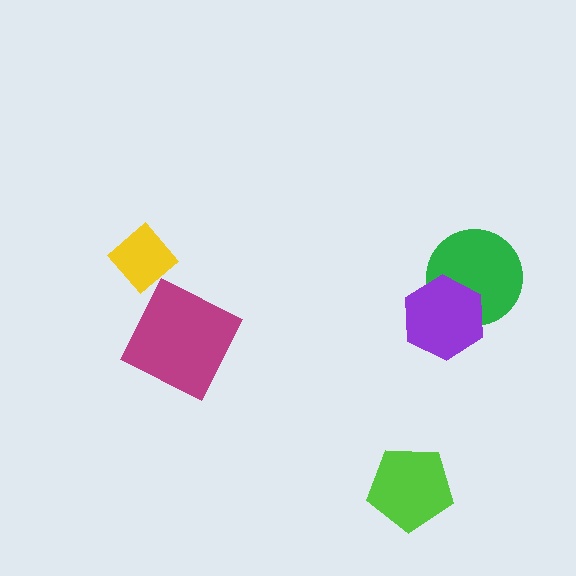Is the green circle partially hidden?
Yes, it is partially covered by another shape.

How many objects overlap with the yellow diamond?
0 objects overlap with the yellow diamond.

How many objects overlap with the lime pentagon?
0 objects overlap with the lime pentagon.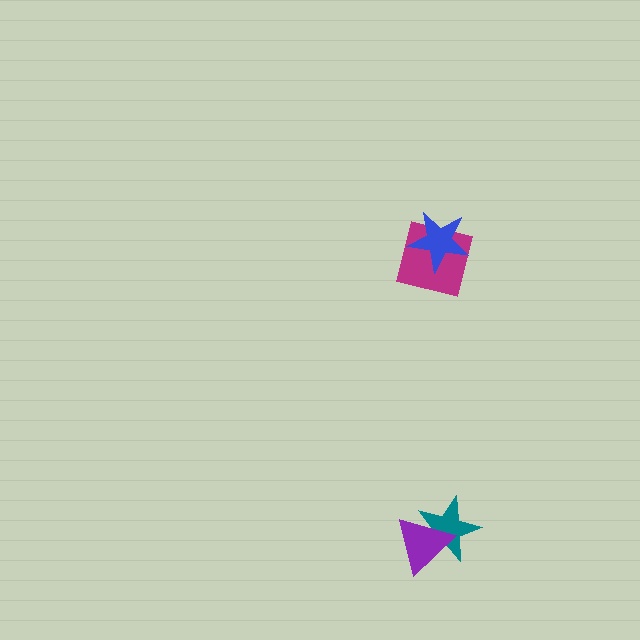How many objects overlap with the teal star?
1 object overlaps with the teal star.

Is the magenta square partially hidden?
Yes, it is partially covered by another shape.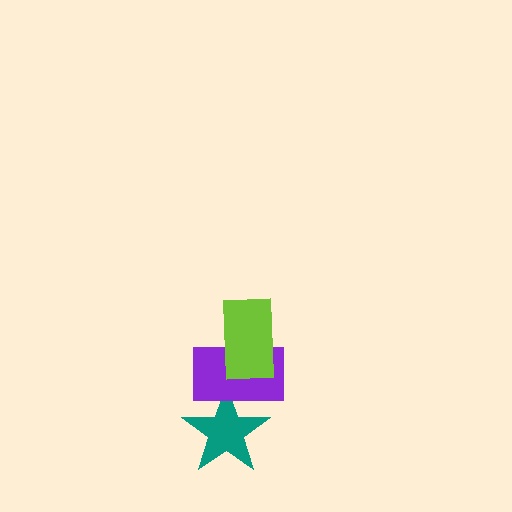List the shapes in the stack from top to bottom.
From top to bottom: the lime rectangle, the purple rectangle, the teal star.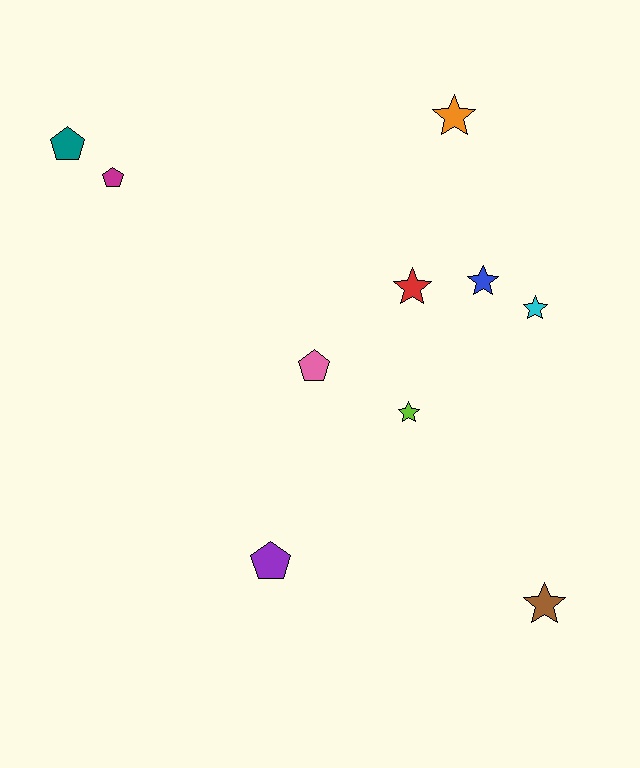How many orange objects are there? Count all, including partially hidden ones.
There is 1 orange object.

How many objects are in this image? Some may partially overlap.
There are 10 objects.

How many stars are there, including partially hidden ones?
There are 6 stars.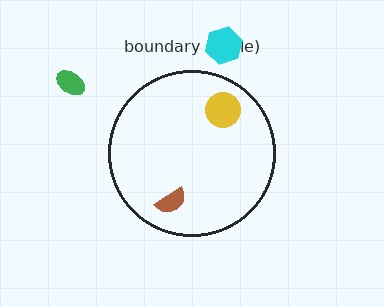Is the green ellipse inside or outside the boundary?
Outside.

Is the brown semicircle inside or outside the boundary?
Inside.